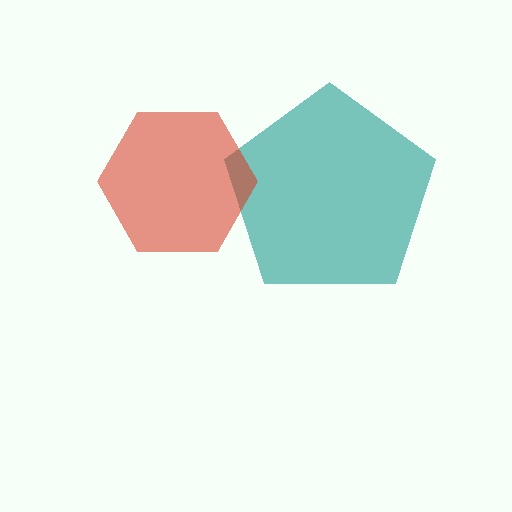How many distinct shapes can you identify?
There are 2 distinct shapes: a teal pentagon, a red hexagon.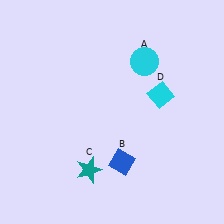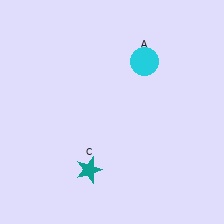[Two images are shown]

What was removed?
The blue diamond (B), the cyan diamond (D) were removed in Image 2.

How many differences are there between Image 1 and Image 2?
There are 2 differences between the two images.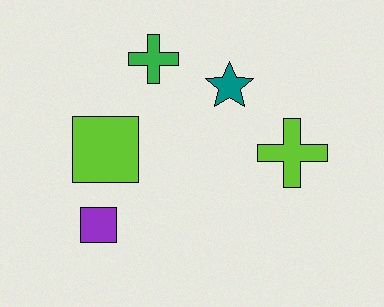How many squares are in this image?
There are 2 squares.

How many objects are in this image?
There are 5 objects.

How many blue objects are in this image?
There are no blue objects.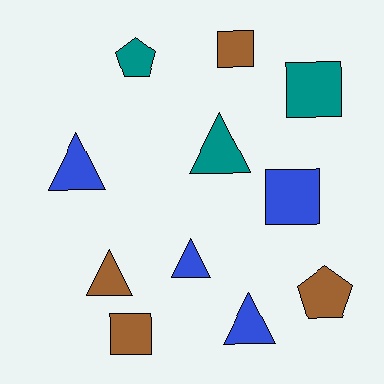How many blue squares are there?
There is 1 blue square.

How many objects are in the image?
There are 11 objects.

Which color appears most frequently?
Brown, with 4 objects.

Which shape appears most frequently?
Triangle, with 5 objects.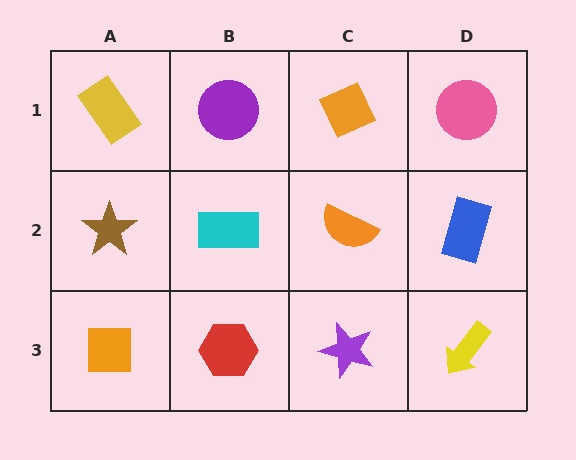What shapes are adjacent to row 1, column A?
A brown star (row 2, column A), a purple circle (row 1, column B).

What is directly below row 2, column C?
A purple star.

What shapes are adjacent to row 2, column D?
A pink circle (row 1, column D), a yellow arrow (row 3, column D), an orange semicircle (row 2, column C).